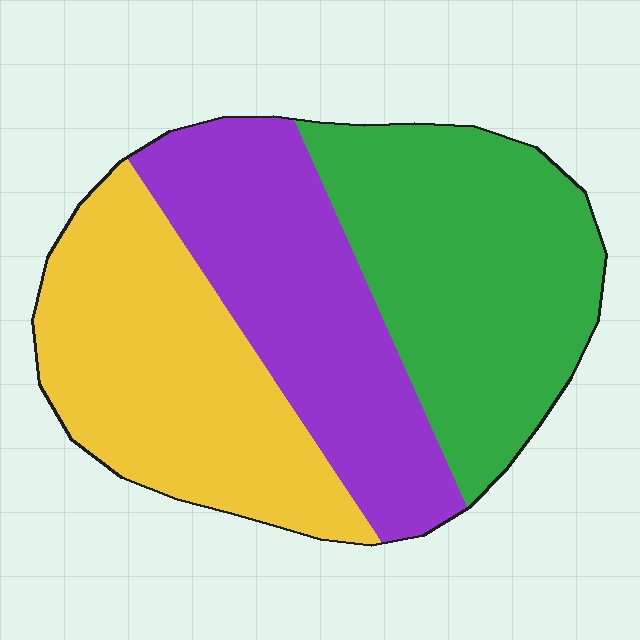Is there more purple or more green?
Green.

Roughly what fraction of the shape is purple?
Purple covers roughly 30% of the shape.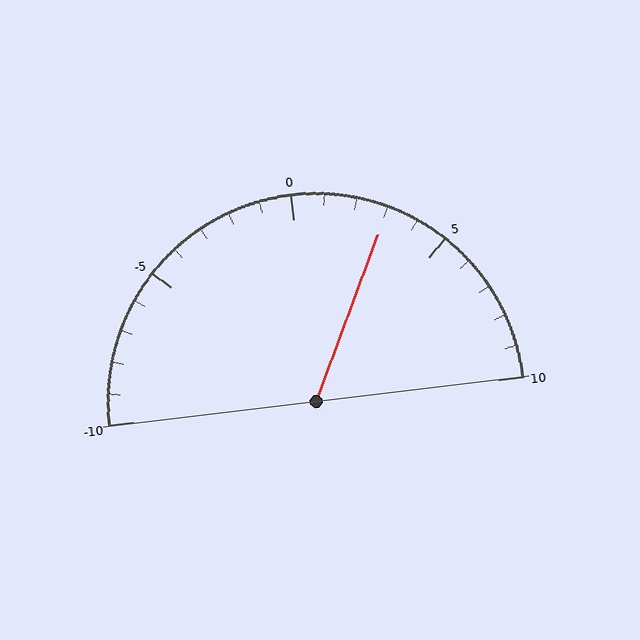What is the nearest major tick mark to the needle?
The nearest major tick mark is 5.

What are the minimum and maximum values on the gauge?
The gauge ranges from -10 to 10.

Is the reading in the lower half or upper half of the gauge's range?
The reading is in the upper half of the range (-10 to 10).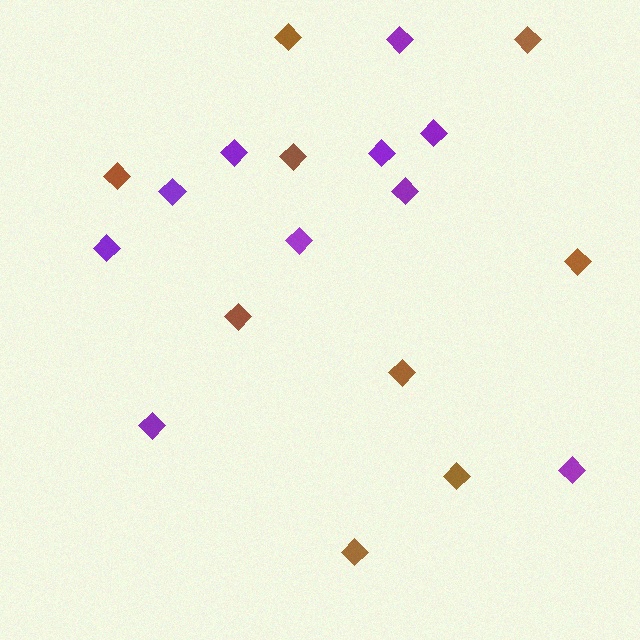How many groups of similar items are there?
There are 2 groups: one group of brown diamonds (9) and one group of purple diamonds (10).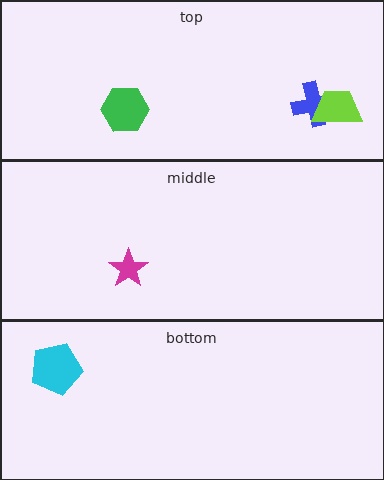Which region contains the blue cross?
The top region.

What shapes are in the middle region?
The magenta star.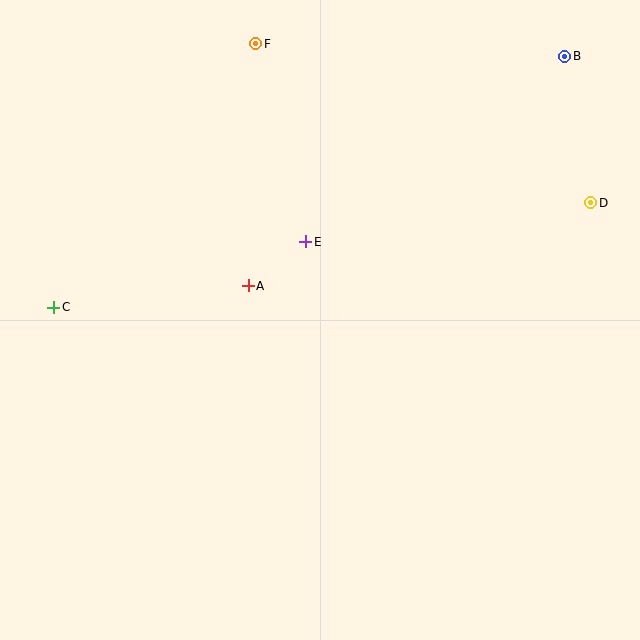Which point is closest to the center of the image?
Point E at (306, 242) is closest to the center.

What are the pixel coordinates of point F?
Point F is at (256, 44).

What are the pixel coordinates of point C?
Point C is at (54, 307).